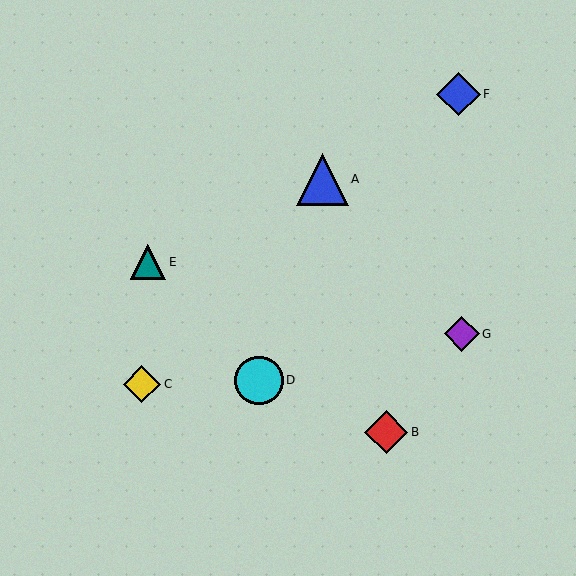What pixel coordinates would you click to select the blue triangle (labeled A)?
Click at (322, 179) to select the blue triangle A.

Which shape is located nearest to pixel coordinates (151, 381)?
The yellow diamond (labeled C) at (142, 384) is nearest to that location.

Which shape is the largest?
The blue triangle (labeled A) is the largest.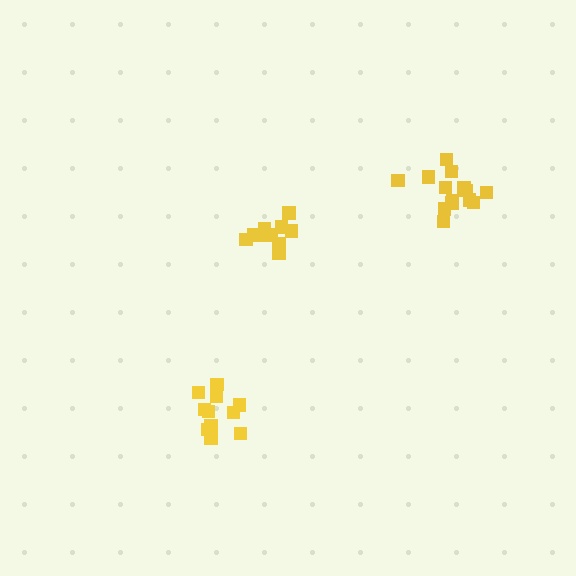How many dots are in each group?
Group 1: 10 dots, Group 2: 14 dots, Group 3: 11 dots (35 total).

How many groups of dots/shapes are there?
There are 3 groups.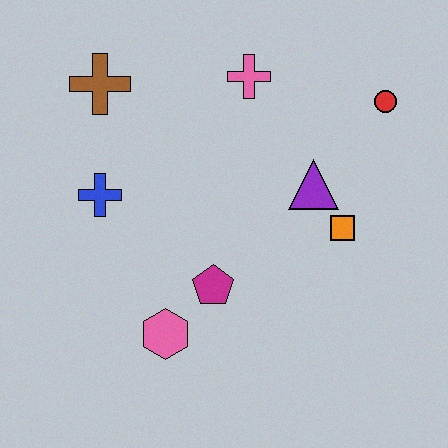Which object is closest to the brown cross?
The blue cross is closest to the brown cross.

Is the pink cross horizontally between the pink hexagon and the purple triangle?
Yes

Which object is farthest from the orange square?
The brown cross is farthest from the orange square.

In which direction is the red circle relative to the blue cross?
The red circle is to the right of the blue cross.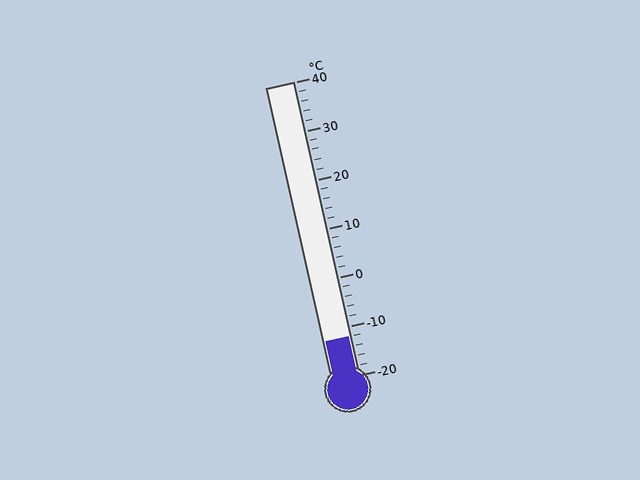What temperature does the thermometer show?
The thermometer shows approximately -12°C.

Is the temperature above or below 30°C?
The temperature is below 30°C.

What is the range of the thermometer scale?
The thermometer scale ranges from -20°C to 40°C.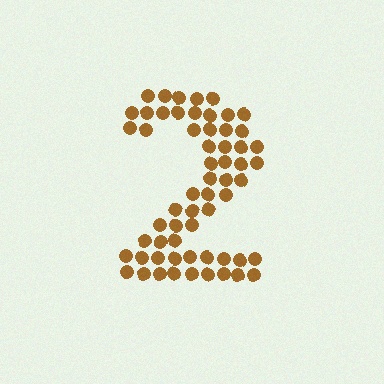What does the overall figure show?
The overall figure shows the digit 2.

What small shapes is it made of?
It is made of small circles.